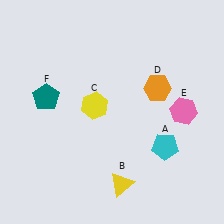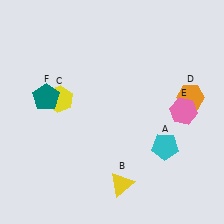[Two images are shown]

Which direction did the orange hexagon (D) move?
The orange hexagon (D) moved right.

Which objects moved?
The objects that moved are: the yellow hexagon (C), the orange hexagon (D).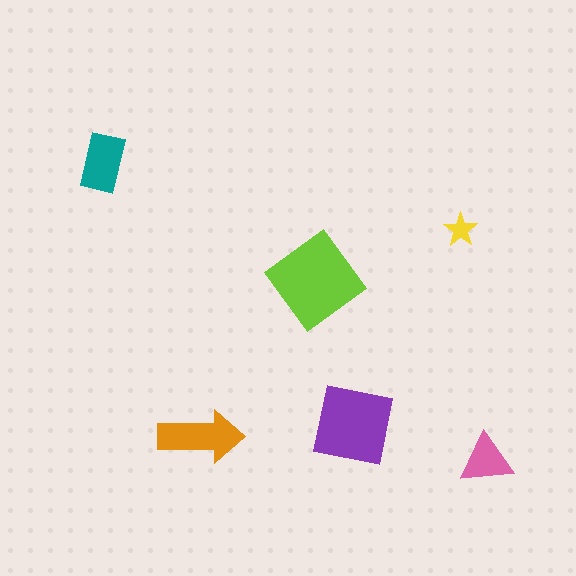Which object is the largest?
The lime diamond.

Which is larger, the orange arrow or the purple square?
The purple square.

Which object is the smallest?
The yellow star.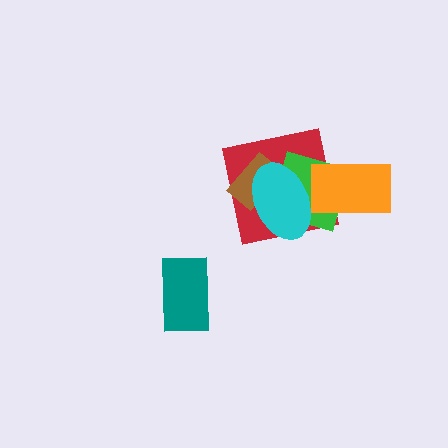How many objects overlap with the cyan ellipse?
4 objects overlap with the cyan ellipse.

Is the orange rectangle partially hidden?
Yes, it is partially covered by another shape.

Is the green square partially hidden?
Yes, it is partially covered by another shape.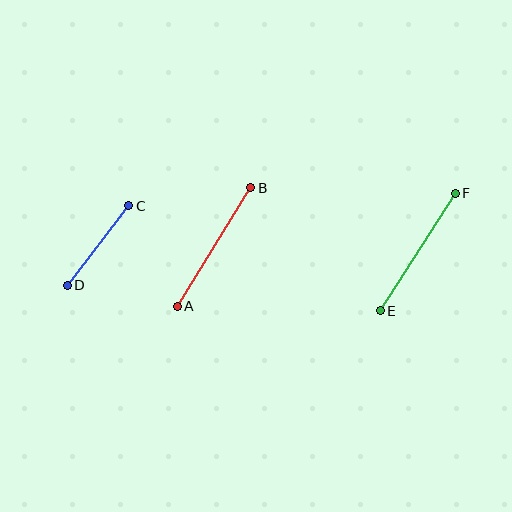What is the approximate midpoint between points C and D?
The midpoint is at approximately (98, 245) pixels.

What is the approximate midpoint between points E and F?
The midpoint is at approximately (418, 252) pixels.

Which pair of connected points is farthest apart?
Points A and B are farthest apart.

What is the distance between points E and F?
The distance is approximately 139 pixels.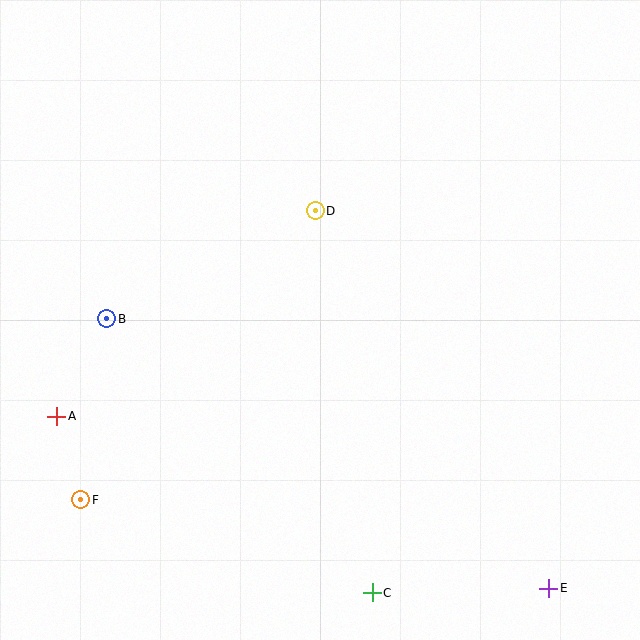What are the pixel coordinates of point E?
Point E is at (549, 588).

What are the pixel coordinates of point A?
Point A is at (57, 416).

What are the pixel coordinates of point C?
Point C is at (372, 593).